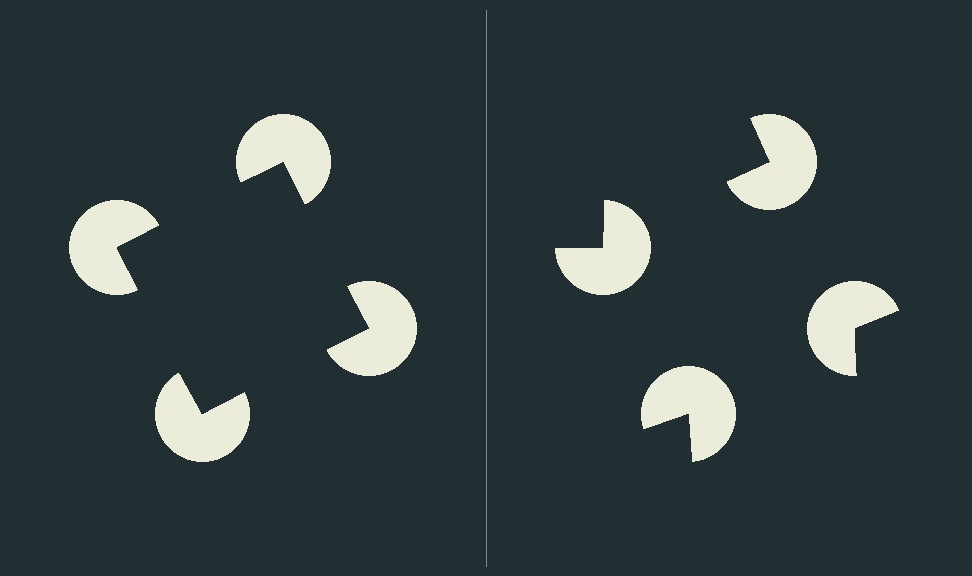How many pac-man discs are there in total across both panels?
8 — 4 on each side.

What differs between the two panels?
The pac-man discs are positioned identically on both sides; only the wedge orientations differ. On the left they align to a square; on the right they are misaligned.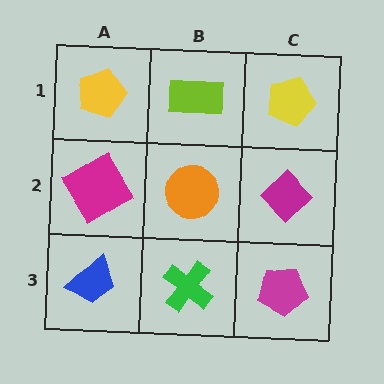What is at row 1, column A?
A yellow pentagon.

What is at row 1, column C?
A yellow pentagon.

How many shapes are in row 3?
3 shapes.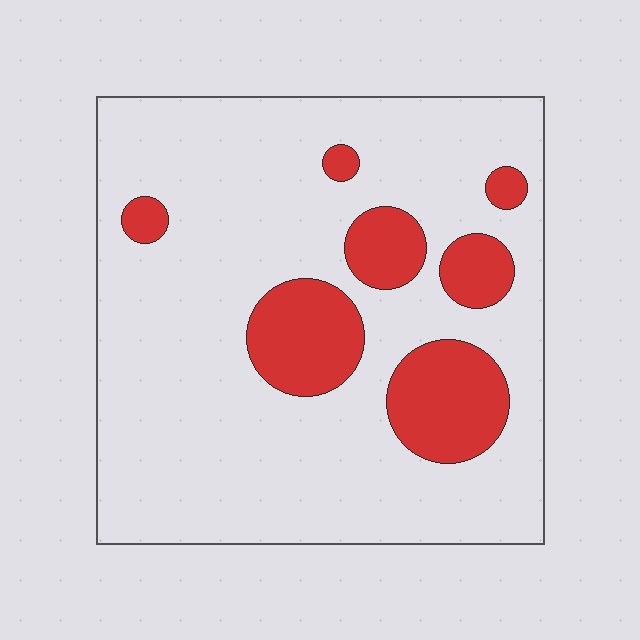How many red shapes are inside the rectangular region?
7.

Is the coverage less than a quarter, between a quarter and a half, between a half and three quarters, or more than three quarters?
Less than a quarter.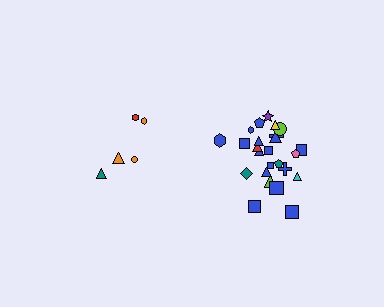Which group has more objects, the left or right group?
The right group.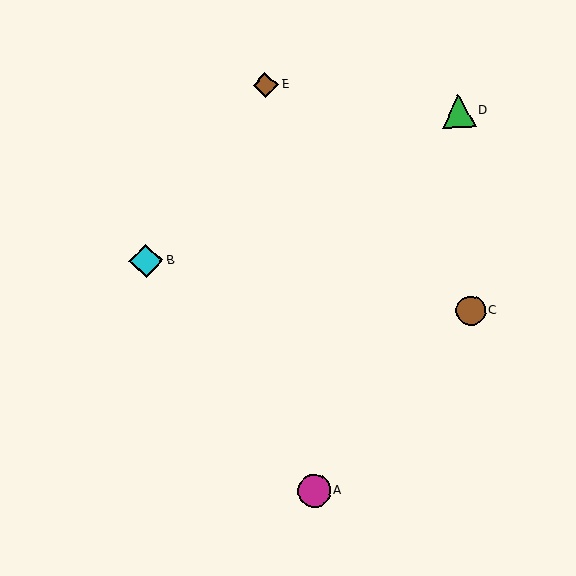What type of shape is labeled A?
Shape A is a magenta circle.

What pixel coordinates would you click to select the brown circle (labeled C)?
Click at (471, 311) to select the brown circle C.